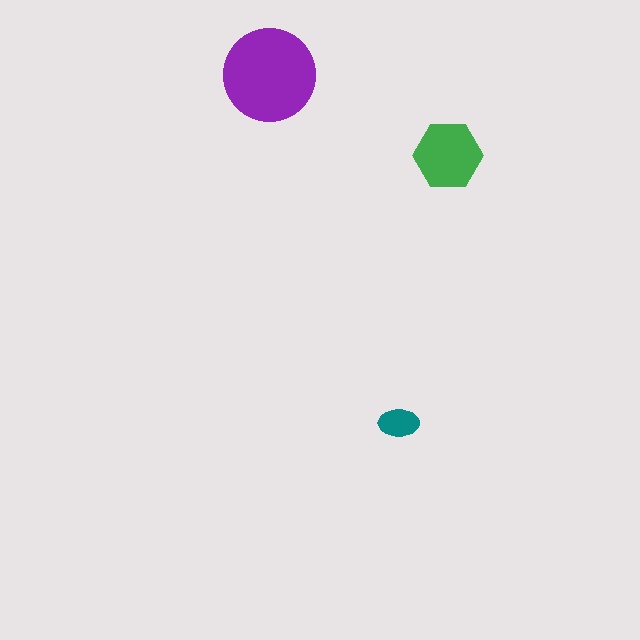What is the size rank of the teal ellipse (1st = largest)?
3rd.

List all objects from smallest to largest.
The teal ellipse, the green hexagon, the purple circle.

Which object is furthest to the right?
The green hexagon is rightmost.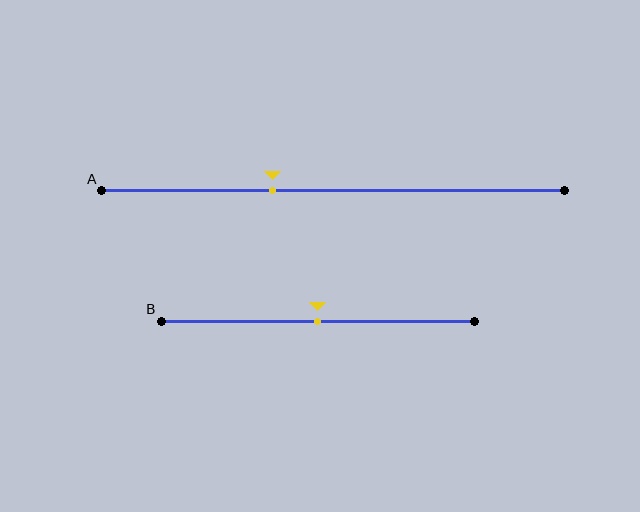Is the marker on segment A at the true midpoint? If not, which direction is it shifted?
No, the marker on segment A is shifted to the left by about 13% of the segment length.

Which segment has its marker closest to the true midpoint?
Segment B has its marker closest to the true midpoint.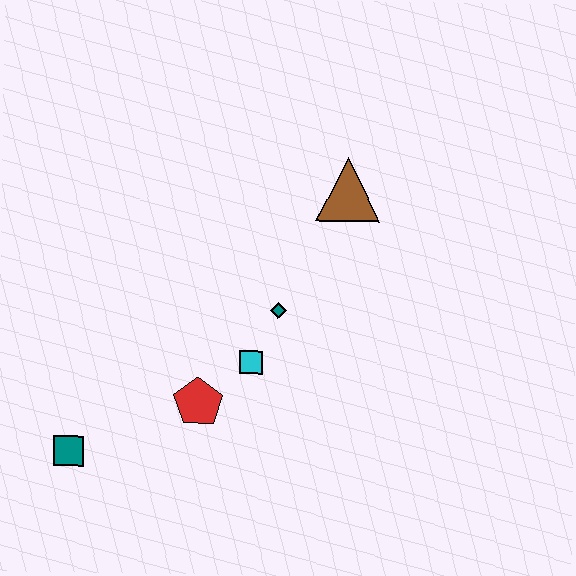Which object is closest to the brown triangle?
The teal diamond is closest to the brown triangle.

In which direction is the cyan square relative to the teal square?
The cyan square is to the right of the teal square.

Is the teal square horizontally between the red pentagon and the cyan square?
No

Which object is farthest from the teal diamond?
The teal square is farthest from the teal diamond.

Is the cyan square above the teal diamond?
No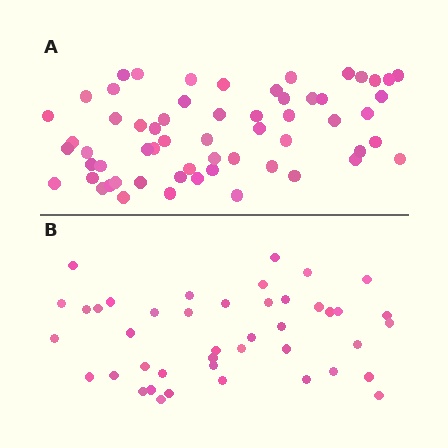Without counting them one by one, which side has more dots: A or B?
Region A (the top region) has more dots.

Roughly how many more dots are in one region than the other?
Region A has approximately 15 more dots than region B.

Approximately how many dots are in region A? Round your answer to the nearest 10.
About 60 dots.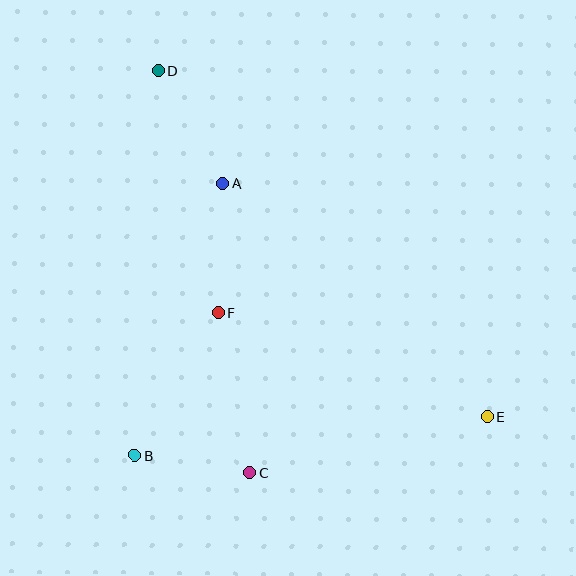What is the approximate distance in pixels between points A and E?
The distance between A and E is approximately 352 pixels.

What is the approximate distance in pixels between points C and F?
The distance between C and F is approximately 162 pixels.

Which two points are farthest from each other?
Points D and E are farthest from each other.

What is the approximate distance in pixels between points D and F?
The distance between D and F is approximately 250 pixels.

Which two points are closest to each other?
Points B and C are closest to each other.